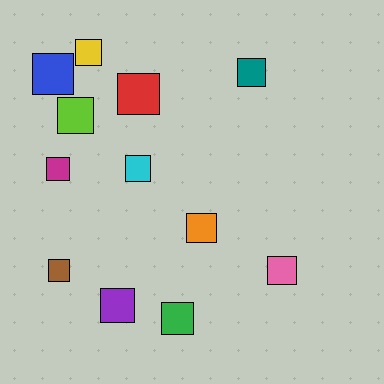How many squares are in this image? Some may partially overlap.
There are 12 squares.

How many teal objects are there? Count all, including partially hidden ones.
There is 1 teal object.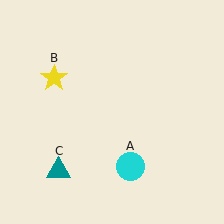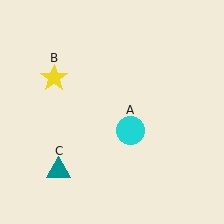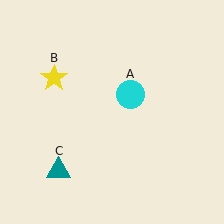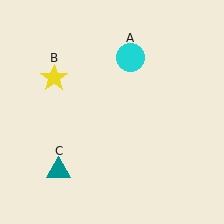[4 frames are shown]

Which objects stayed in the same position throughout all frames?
Yellow star (object B) and teal triangle (object C) remained stationary.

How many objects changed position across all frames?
1 object changed position: cyan circle (object A).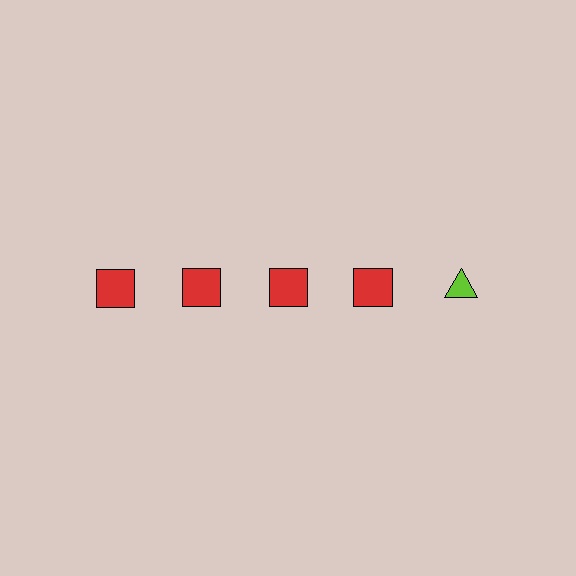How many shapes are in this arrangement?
There are 5 shapes arranged in a grid pattern.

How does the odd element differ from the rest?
It differs in both color (lime instead of red) and shape (triangle instead of square).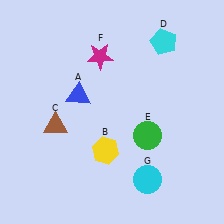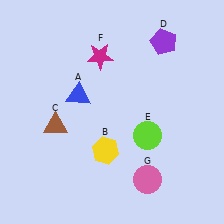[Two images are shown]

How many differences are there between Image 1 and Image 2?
There are 3 differences between the two images.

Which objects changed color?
D changed from cyan to purple. E changed from green to lime. G changed from cyan to pink.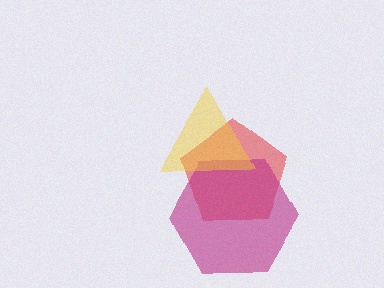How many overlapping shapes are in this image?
There are 3 overlapping shapes in the image.